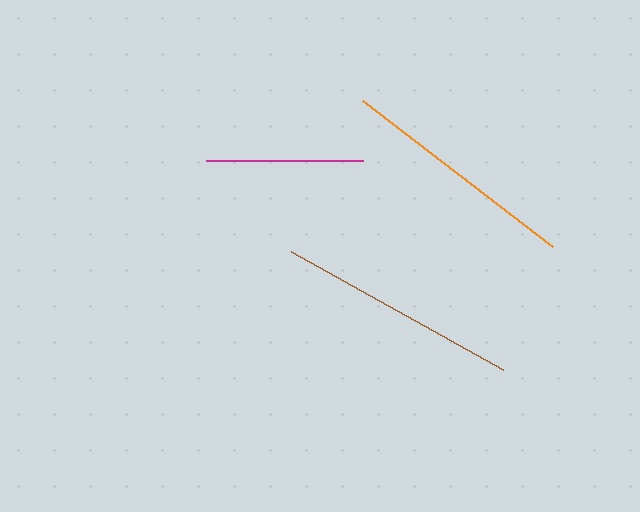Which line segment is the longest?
The brown line is the longest at approximately 243 pixels.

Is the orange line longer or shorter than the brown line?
The brown line is longer than the orange line.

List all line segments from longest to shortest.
From longest to shortest: brown, orange, magenta.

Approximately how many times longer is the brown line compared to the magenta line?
The brown line is approximately 1.5 times the length of the magenta line.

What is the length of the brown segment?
The brown segment is approximately 243 pixels long.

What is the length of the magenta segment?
The magenta segment is approximately 157 pixels long.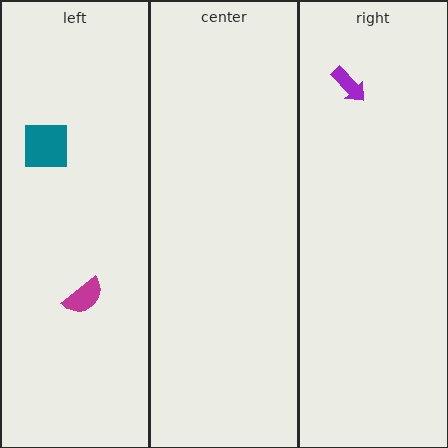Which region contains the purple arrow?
The right region.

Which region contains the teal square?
The left region.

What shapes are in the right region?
The purple arrow.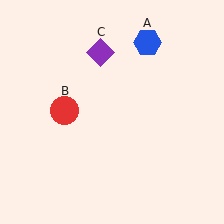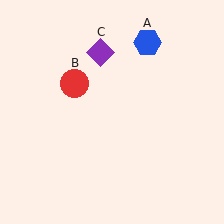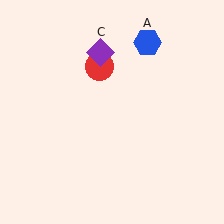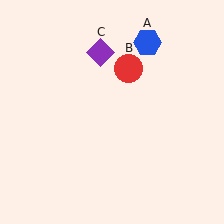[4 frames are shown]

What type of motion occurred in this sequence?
The red circle (object B) rotated clockwise around the center of the scene.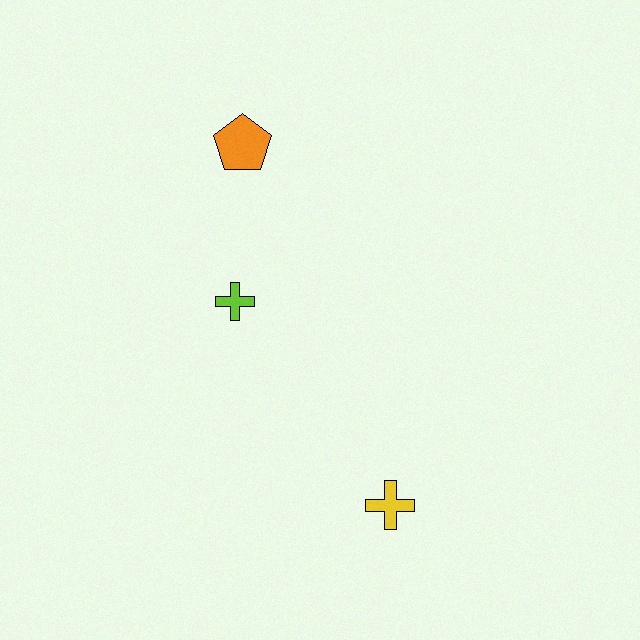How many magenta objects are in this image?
There are no magenta objects.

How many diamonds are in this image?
There are no diamonds.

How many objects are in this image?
There are 3 objects.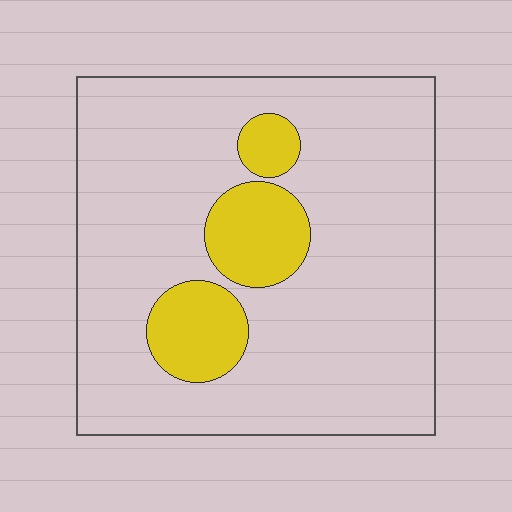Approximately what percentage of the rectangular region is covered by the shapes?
Approximately 15%.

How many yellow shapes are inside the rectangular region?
3.